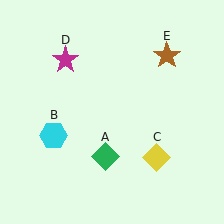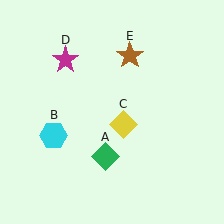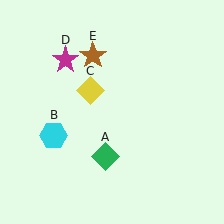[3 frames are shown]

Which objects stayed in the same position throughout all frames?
Green diamond (object A) and cyan hexagon (object B) and magenta star (object D) remained stationary.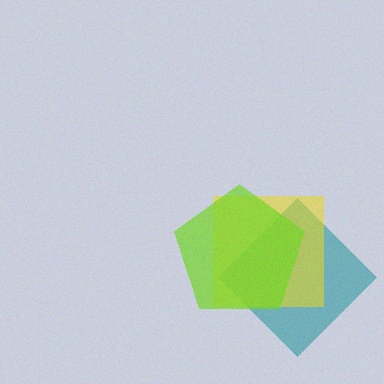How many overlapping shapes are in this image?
There are 3 overlapping shapes in the image.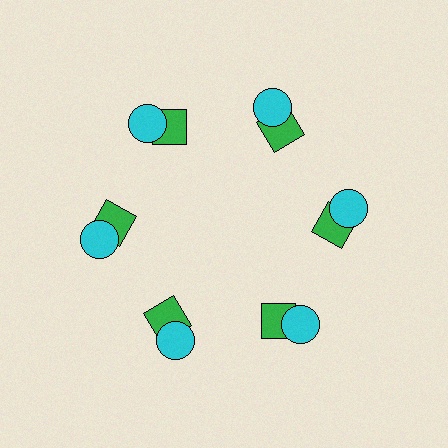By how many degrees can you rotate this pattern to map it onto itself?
The pattern maps onto itself every 60 degrees of rotation.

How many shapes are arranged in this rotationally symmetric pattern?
There are 12 shapes, arranged in 6 groups of 2.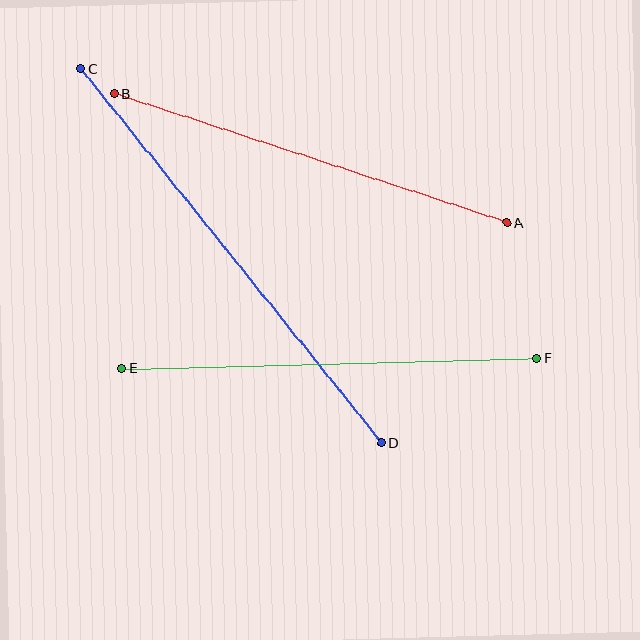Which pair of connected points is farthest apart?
Points C and D are farthest apart.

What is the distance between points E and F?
The distance is approximately 415 pixels.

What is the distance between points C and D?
The distance is approximately 480 pixels.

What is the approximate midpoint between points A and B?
The midpoint is at approximately (311, 158) pixels.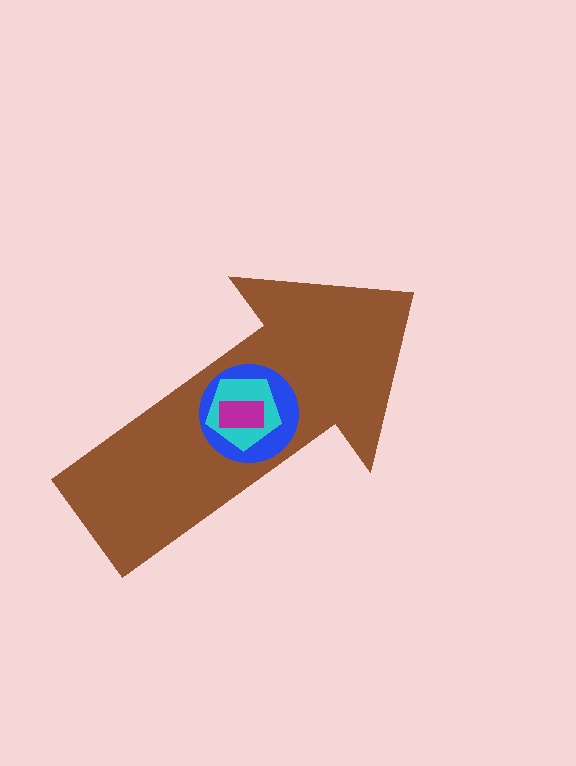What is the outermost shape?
The brown arrow.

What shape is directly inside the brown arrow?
The blue circle.